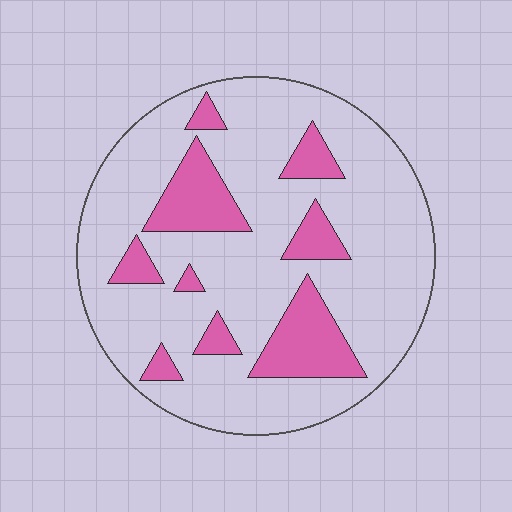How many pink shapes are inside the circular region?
9.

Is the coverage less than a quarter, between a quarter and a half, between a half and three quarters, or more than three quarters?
Less than a quarter.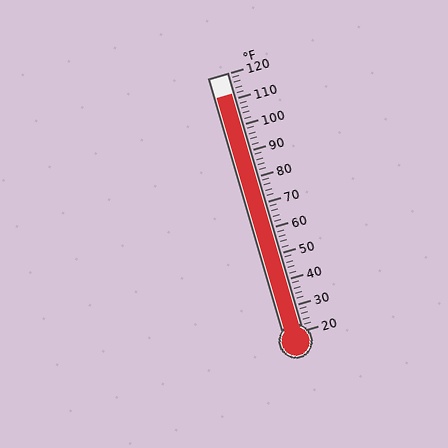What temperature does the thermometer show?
The thermometer shows approximately 112°F.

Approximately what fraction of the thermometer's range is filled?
The thermometer is filled to approximately 90% of its range.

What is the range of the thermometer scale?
The thermometer scale ranges from 20°F to 120°F.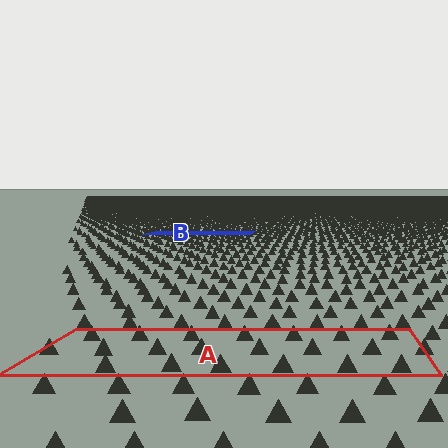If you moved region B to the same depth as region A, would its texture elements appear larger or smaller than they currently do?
They would appear larger. At a closer depth, the same texture elements are projected at a bigger on-screen size.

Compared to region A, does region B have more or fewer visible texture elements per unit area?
Region B has more texture elements per unit area — they are packed more densely because it is farther away.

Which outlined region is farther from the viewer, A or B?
Region B is farther from the viewer — the texture elements inside it appear smaller and more densely packed.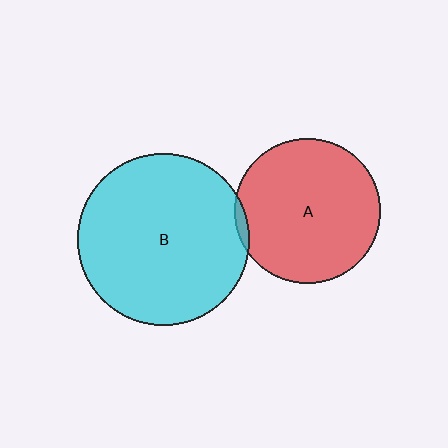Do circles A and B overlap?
Yes.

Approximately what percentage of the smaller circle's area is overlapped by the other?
Approximately 5%.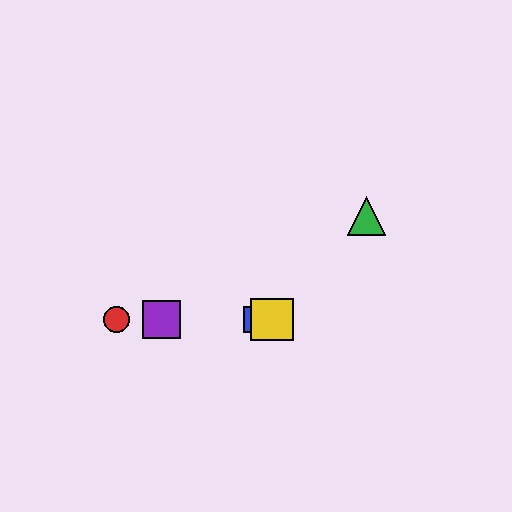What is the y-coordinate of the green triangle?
The green triangle is at y≈216.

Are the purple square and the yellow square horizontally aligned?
Yes, both are at y≈319.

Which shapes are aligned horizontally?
The red circle, the blue square, the yellow square, the purple square are aligned horizontally.